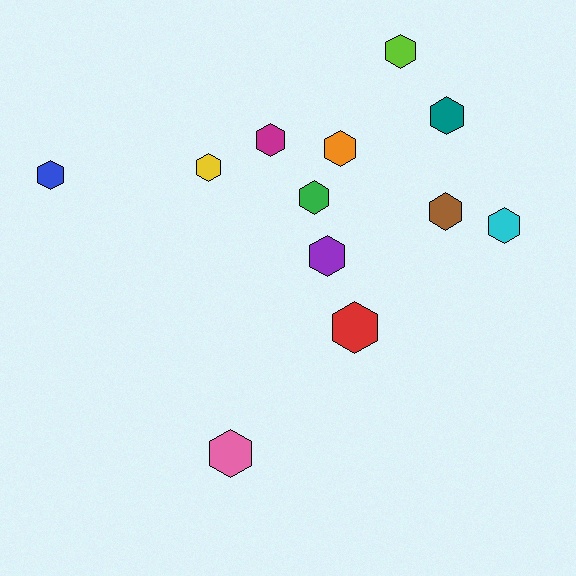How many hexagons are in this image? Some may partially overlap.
There are 12 hexagons.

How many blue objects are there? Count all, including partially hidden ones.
There is 1 blue object.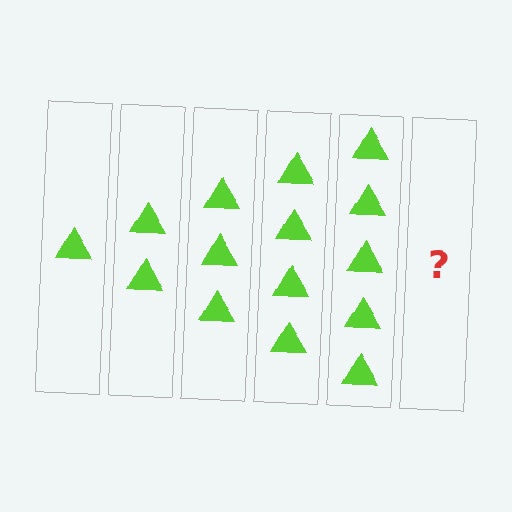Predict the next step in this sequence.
The next step is 6 triangles.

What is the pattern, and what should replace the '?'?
The pattern is that each step adds one more triangle. The '?' should be 6 triangles.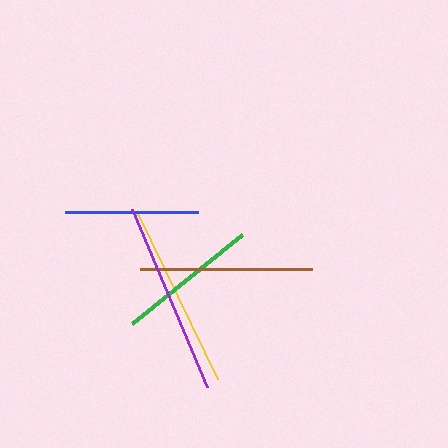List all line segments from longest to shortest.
From longest to shortest: purple, yellow, brown, green, blue.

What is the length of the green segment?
The green segment is approximately 142 pixels long.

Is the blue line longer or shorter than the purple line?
The purple line is longer than the blue line.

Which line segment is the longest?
The purple line is the longest at approximately 193 pixels.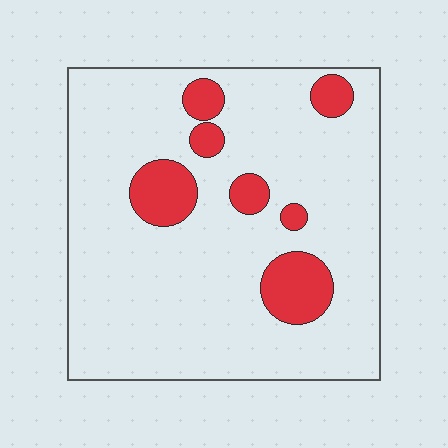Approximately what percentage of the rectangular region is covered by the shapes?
Approximately 15%.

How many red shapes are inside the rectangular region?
7.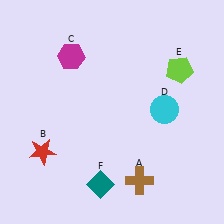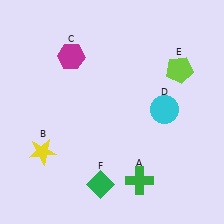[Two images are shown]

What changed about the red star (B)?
In Image 1, B is red. In Image 2, it changed to yellow.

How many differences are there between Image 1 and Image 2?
There are 3 differences between the two images.